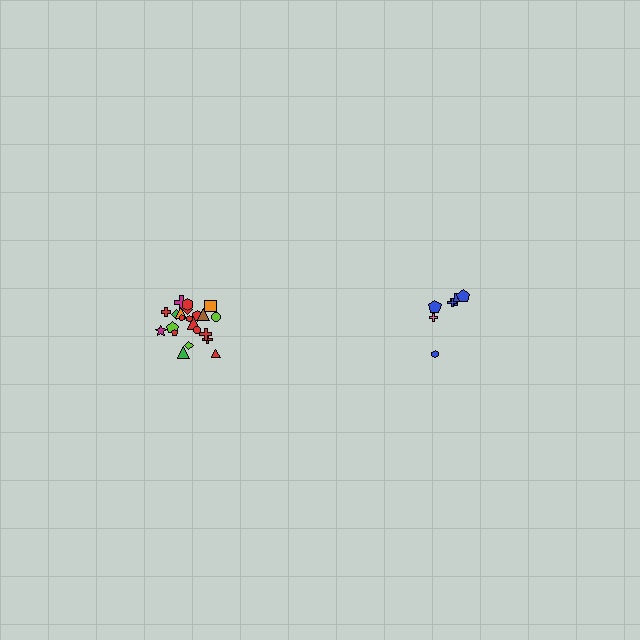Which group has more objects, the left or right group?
The left group.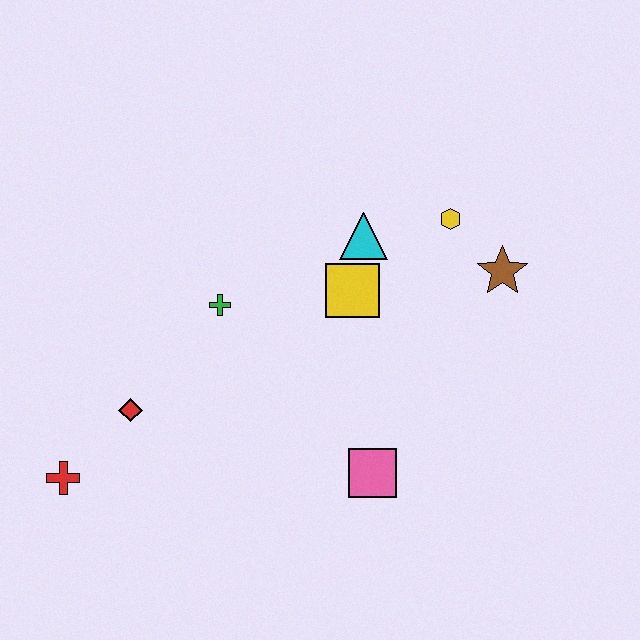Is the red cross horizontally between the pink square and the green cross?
No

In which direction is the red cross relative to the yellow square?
The red cross is to the left of the yellow square.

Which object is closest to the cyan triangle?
The yellow square is closest to the cyan triangle.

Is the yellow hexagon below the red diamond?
No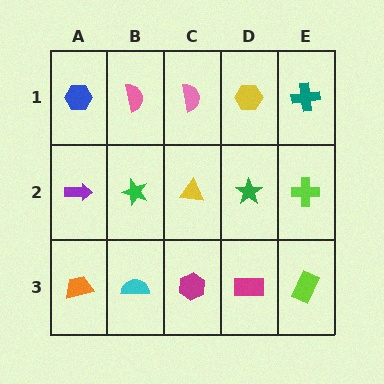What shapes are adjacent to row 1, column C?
A yellow triangle (row 2, column C), a pink semicircle (row 1, column B), a yellow hexagon (row 1, column D).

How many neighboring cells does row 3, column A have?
2.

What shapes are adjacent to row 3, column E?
A lime cross (row 2, column E), a magenta rectangle (row 3, column D).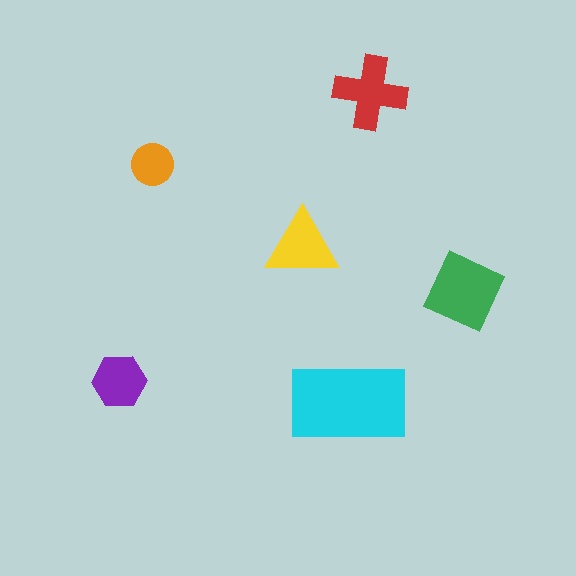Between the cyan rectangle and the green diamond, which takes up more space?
The cyan rectangle.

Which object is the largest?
The cyan rectangle.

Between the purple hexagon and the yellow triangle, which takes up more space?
The yellow triangle.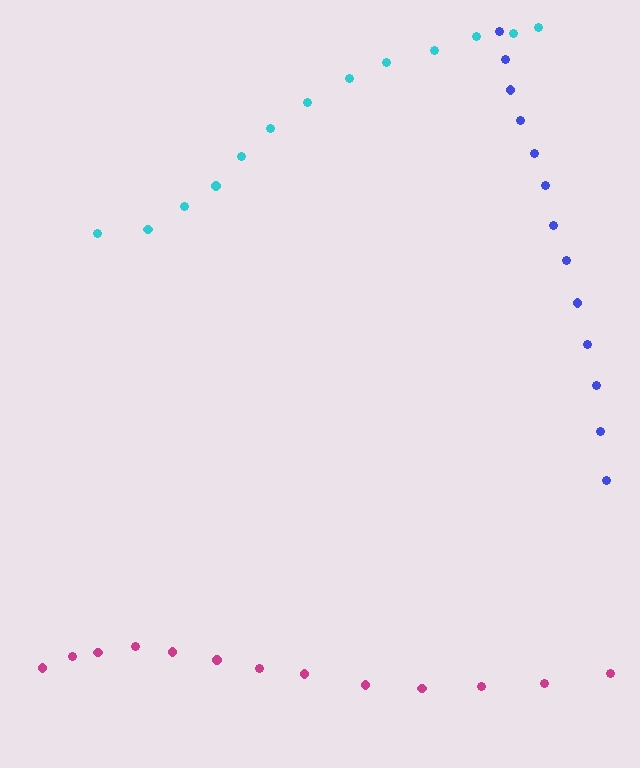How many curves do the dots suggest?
There are 3 distinct paths.